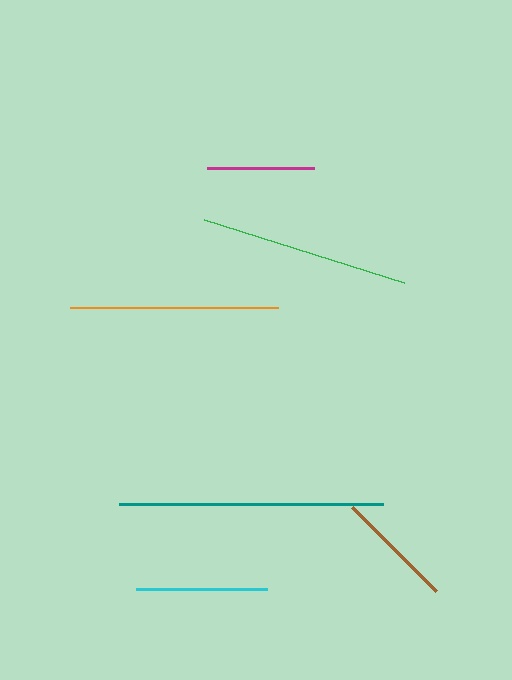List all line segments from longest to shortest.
From longest to shortest: teal, green, orange, cyan, brown, magenta.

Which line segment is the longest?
The teal line is the longest at approximately 264 pixels.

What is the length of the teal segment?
The teal segment is approximately 264 pixels long.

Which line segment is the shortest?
The magenta line is the shortest at approximately 106 pixels.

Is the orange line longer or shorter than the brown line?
The orange line is longer than the brown line.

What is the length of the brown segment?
The brown segment is approximately 119 pixels long.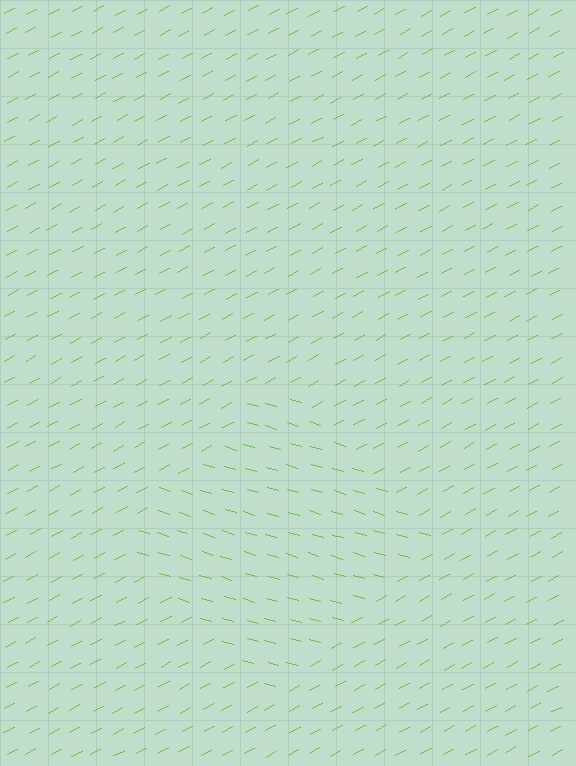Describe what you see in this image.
The image is filled with small lime line segments. A diamond region in the image has lines oriented differently from the surrounding lines, creating a visible texture boundary.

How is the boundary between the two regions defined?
The boundary is defined purely by a change in line orientation (approximately 45 degrees difference). All lines are the same color and thickness.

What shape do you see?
I see a diamond.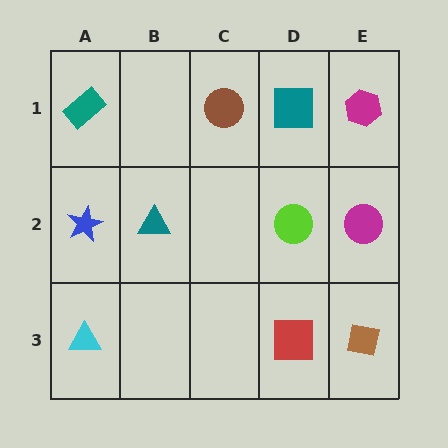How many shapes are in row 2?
4 shapes.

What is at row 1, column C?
A brown circle.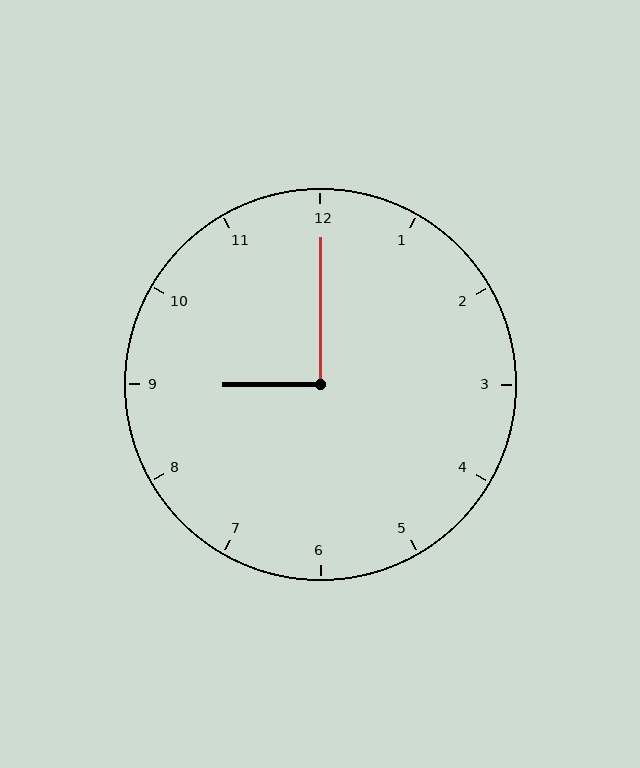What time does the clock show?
9:00.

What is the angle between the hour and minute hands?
Approximately 90 degrees.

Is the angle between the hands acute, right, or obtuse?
It is right.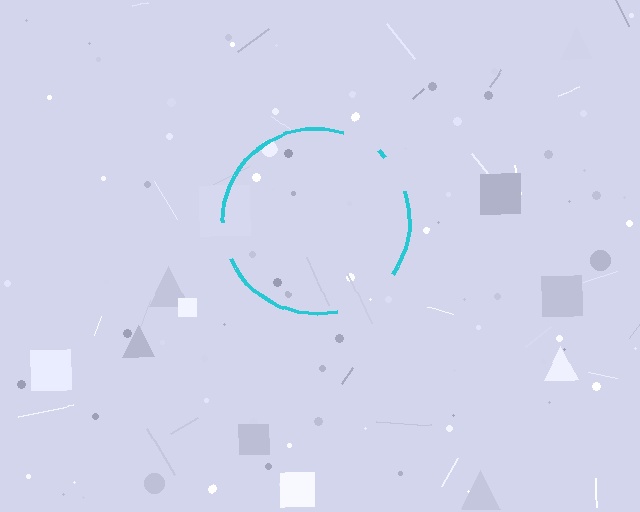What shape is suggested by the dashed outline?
The dashed outline suggests a circle.